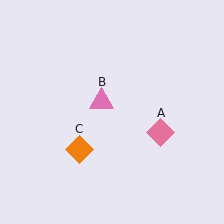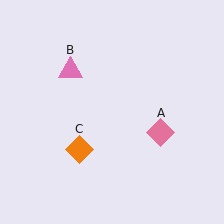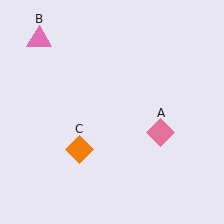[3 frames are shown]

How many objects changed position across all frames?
1 object changed position: pink triangle (object B).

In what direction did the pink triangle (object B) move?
The pink triangle (object B) moved up and to the left.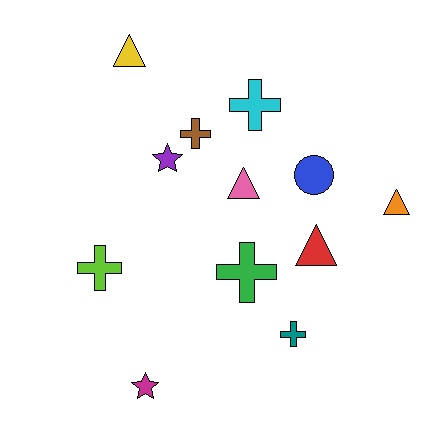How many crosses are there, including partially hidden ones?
There are 5 crosses.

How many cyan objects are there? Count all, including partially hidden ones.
There is 1 cyan object.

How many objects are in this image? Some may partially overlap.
There are 12 objects.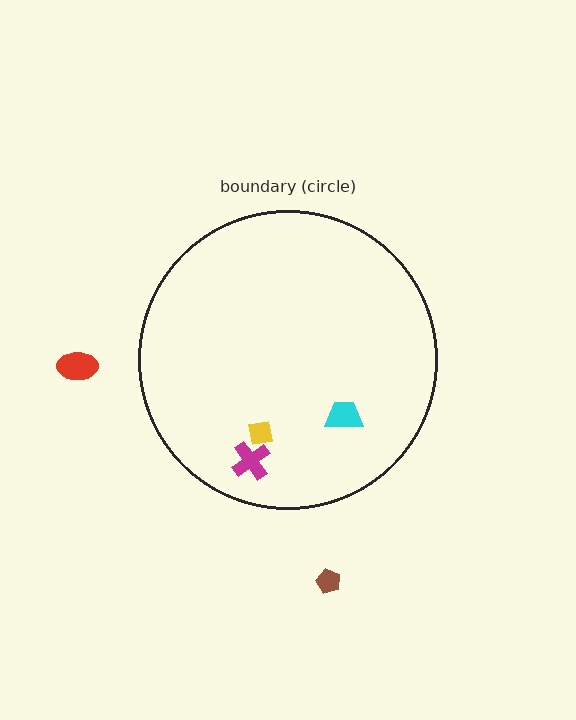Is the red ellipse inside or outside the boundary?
Outside.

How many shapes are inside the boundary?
3 inside, 2 outside.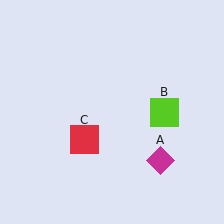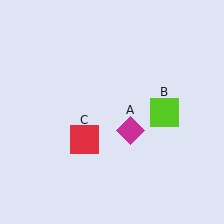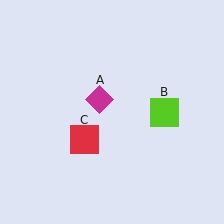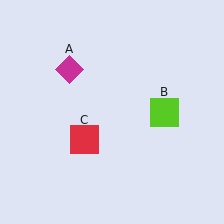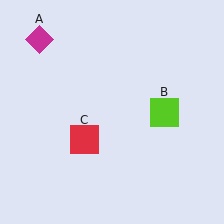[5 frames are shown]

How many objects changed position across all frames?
1 object changed position: magenta diamond (object A).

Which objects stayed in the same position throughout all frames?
Lime square (object B) and red square (object C) remained stationary.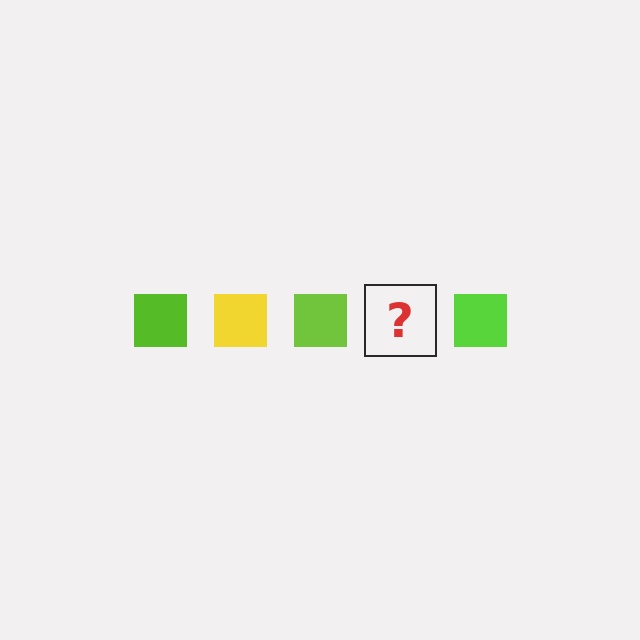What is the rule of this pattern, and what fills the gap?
The rule is that the pattern cycles through lime, yellow squares. The gap should be filled with a yellow square.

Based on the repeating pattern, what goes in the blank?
The blank should be a yellow square.